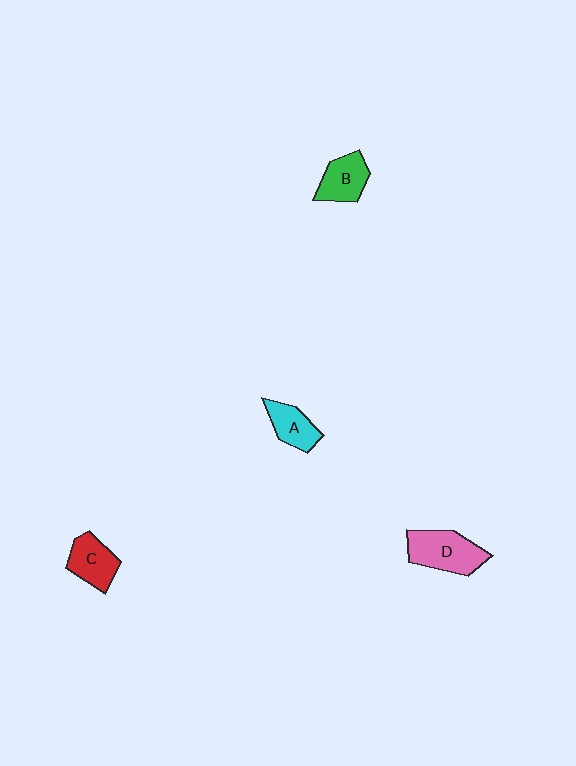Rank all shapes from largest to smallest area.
From largest to smallest: D (pink), C (red), B (green), A (cyan).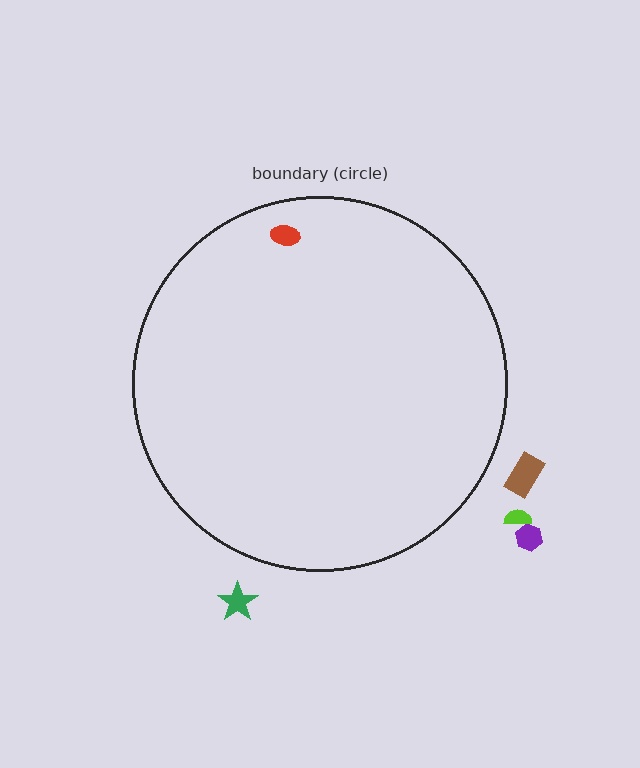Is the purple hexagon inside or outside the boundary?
Outside.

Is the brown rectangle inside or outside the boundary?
Outside.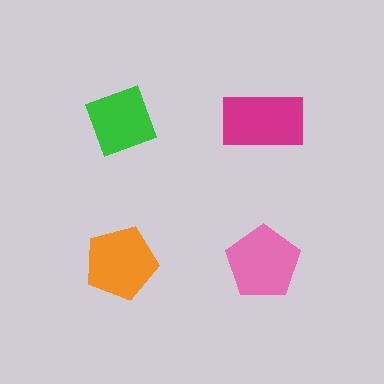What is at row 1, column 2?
A magenta rectangle.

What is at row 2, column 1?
An orange pentagon.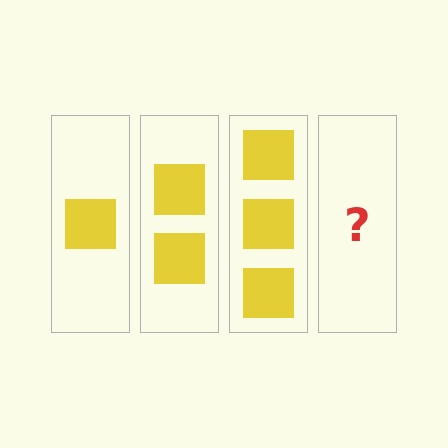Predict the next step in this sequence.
The next step is 4 squares.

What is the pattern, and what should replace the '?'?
The pattern is that each step adds one more square. The '?' should be 4 squares.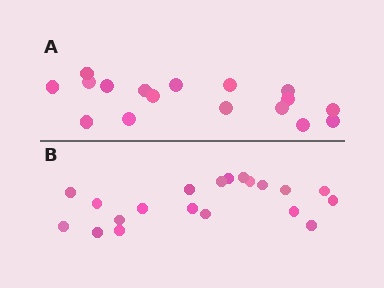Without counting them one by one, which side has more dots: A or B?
Region B (the bottom region) has more dots.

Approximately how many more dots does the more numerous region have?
Region B has just a few more — roughly 2 or 3 more dots than region A.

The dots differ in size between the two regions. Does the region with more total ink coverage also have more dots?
No. Region A has more total ink coverage because its dots are larger, but region B actually contains more individual dots. Total area can be misleading — the number of items is what matters here.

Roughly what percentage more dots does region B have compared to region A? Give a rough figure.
About 20% more.